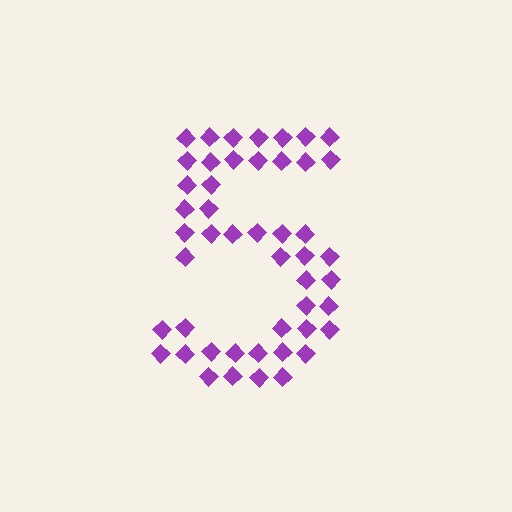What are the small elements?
The small elements are diamonds.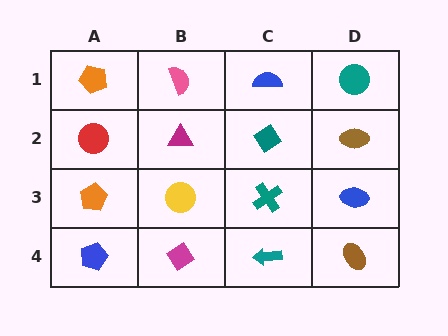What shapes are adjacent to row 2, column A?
An orange pentagon (row 1, column A), an orange pentagon (row 3, column A), a magenta triangle (row 2, column B).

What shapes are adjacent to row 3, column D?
A brown ellipse (row 2, column D), a brown ellipse (row 4, column D), a teal cross (row 3, column C).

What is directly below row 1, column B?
A magenta triangle.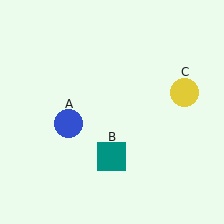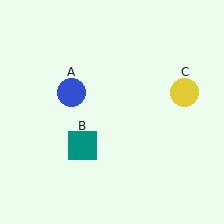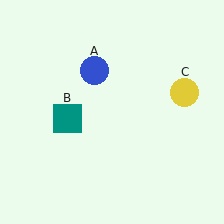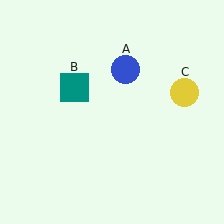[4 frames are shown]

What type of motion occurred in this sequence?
The blue circle (object A), teal square (object B) rotated clockwise around the center of the scene.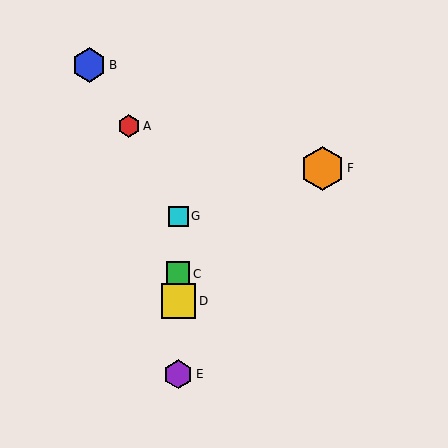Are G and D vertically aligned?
Yes, both are at x≈178.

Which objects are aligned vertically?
Objects C, D, E, G are aligned vertically.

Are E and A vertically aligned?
No, E is at x≈178 and A is at x≈129.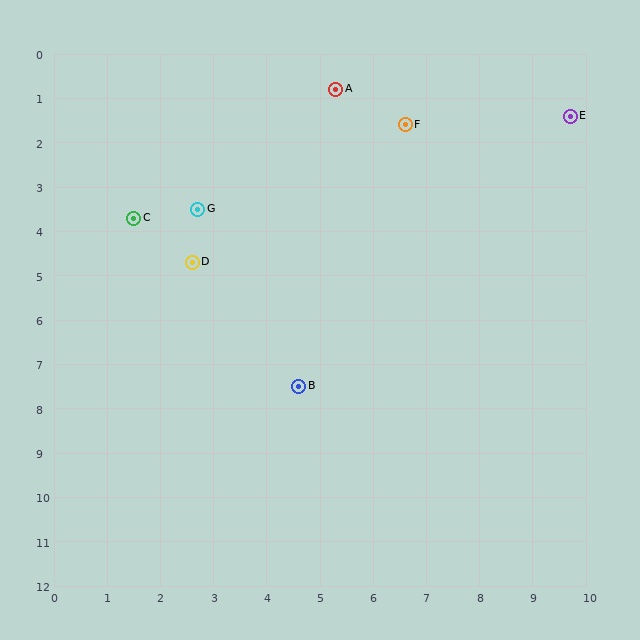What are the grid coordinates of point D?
Point D is at approximately (2.6, 4.7).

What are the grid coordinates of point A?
Point A is at approximately (5.3, 0.8).